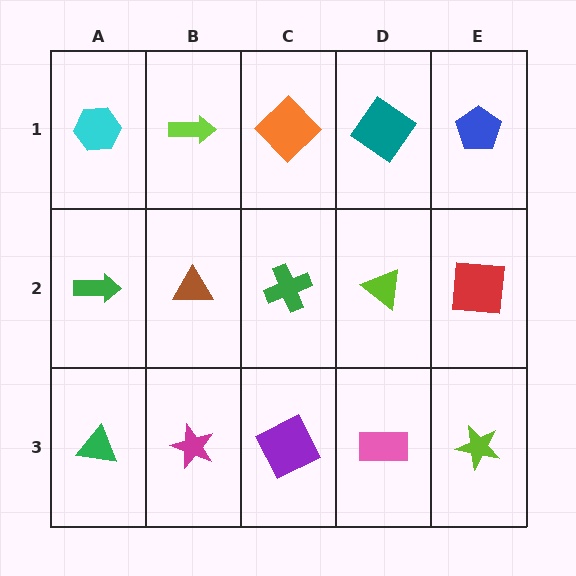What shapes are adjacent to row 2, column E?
A blue pentagon (row 1, column E), a lime star (row 3, column E), a lime triangle (row 2, column D).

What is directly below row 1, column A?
A green arrow.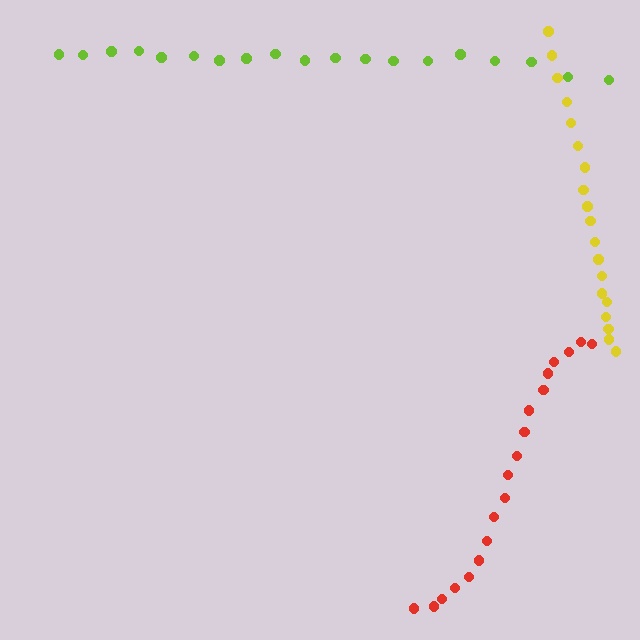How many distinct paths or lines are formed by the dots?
There are 3 distinct paths.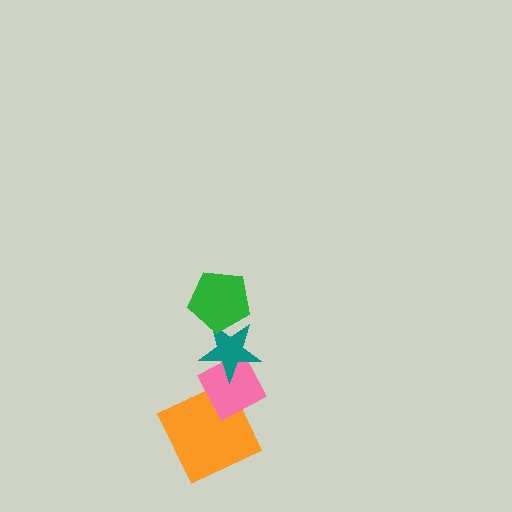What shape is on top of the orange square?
The pink diamond is on top of the orange square.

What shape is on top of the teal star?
The green pentagon is on top of the teal star.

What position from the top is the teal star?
The teal star is 2nd from the top.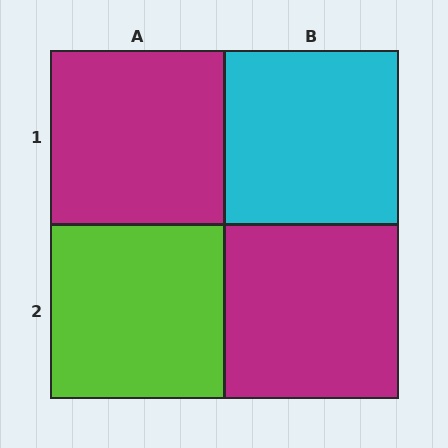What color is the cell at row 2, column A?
Lime.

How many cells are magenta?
2 cells are magenta.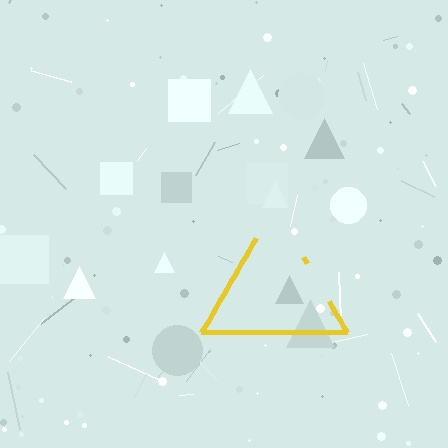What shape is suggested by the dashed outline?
The dashed outline suggests a triangle.